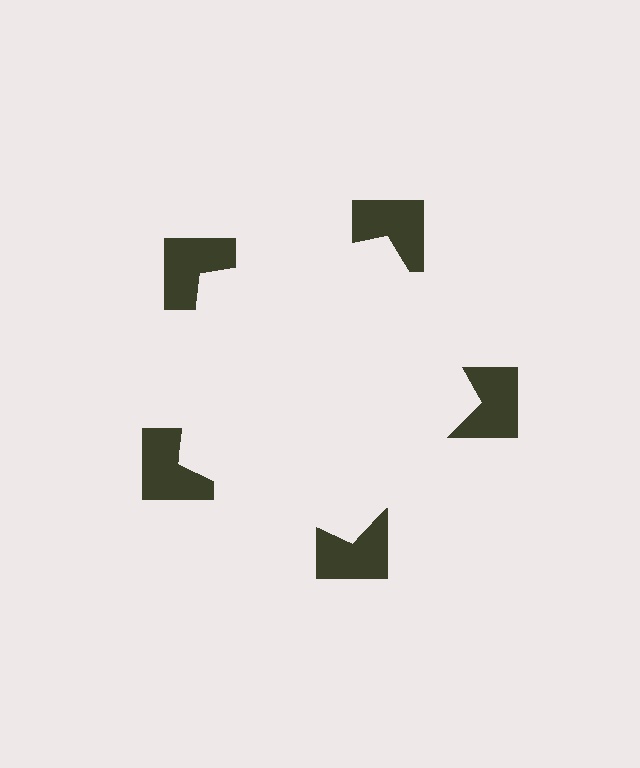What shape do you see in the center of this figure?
An illusory pentagon — its edges are inferred from the aligned wedge cuts in the notched squares, not physically drawn.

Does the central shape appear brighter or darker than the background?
It typically appears slightly brighter than the background, even though no actual brightness change is drawn.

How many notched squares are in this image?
There are 5 — one at each vertex of the illusory pentagon.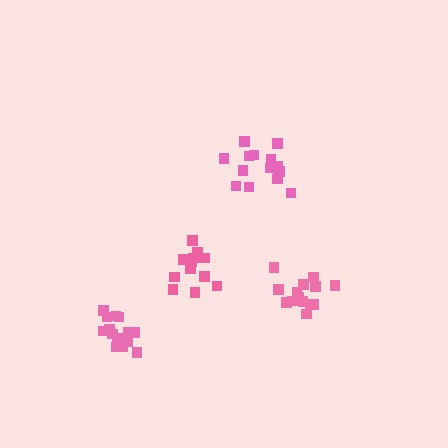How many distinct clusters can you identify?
There are 4 distinct clusters.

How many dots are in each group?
Group 1: 15 dots, Group 2: 13 dots, Group 3: 14 dots, Group 4: 14 dots (56 total).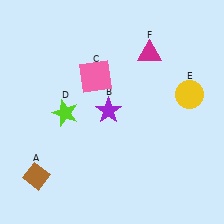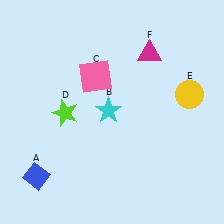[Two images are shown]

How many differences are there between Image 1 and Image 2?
There are 2 differences between the two images.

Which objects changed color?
A changed from brown to blue. B changed from purple to cyan.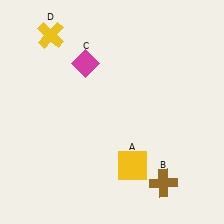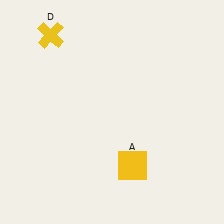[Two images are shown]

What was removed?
The magenta diamond (C), the brown cross (B) were removed in Image 2.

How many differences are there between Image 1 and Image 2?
There are 2 differences between the two images.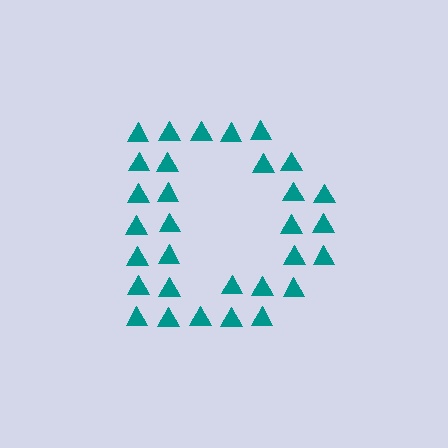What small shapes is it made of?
It is made of small triangles.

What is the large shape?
The large shape is the letter D.